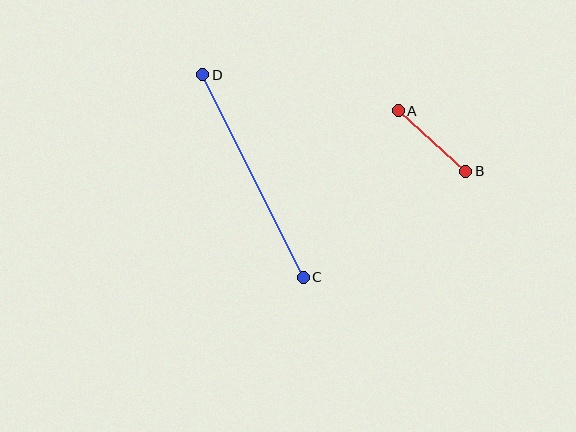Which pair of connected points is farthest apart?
Points C and D are farthest apart.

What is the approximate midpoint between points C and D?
The midpoint is at approximately (253, 176) pixels.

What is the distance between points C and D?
The distance is approximately 226 pixels.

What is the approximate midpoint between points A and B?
The midpoint is at approximately (432, 141) pixels.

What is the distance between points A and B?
The distance is approximately 91 pixels.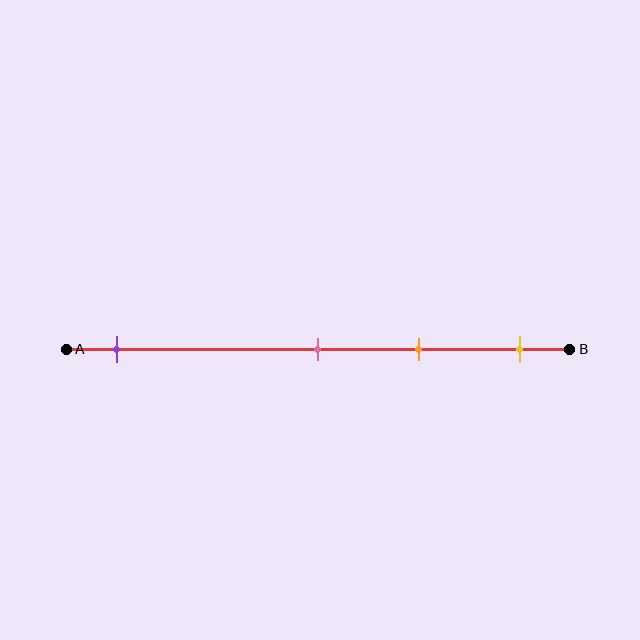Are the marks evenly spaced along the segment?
No, the marks are not evenly spaced.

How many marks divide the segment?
There are 4 marks dividing the segment.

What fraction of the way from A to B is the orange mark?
The orange mark is approximately 70% (0.7) of the way from A to B.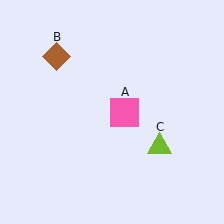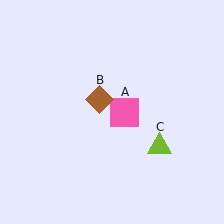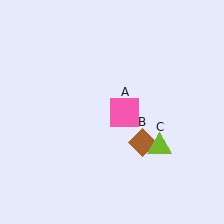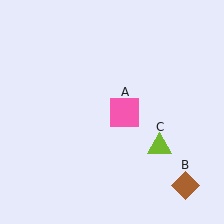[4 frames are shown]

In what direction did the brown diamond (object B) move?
The brown diamond (object B) moved down and to the right.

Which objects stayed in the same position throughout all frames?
Pink square (object A) and lime triangle (object C) remained stationary.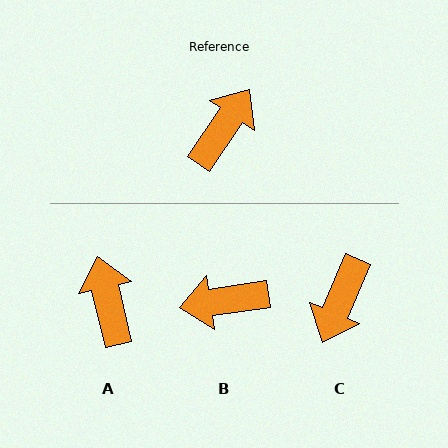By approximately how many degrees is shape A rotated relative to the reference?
Approximately 47 degrees counter-clockwise.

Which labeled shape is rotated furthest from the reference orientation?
C, about 169 degrees away.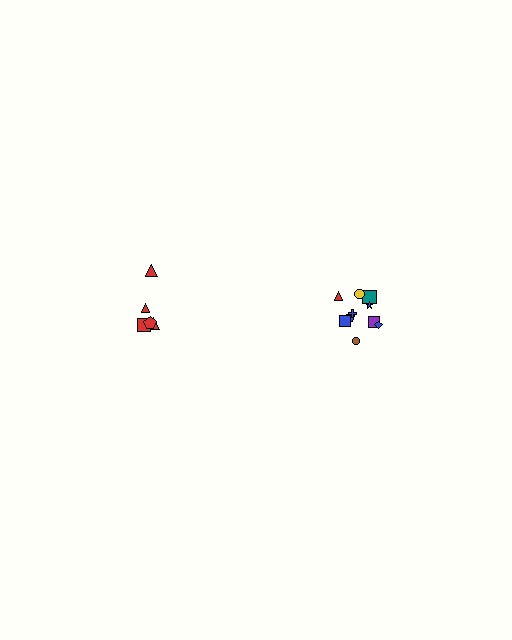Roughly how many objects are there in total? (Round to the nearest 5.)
Roughly 15 objects in total.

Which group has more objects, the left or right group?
The right group.